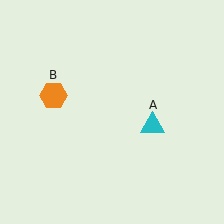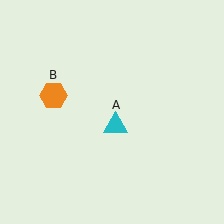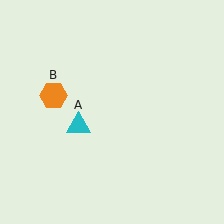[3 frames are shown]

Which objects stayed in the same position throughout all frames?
Orange hexagon (object B) remained stationary.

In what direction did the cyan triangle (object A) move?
The cyan triangle (object A) moved left.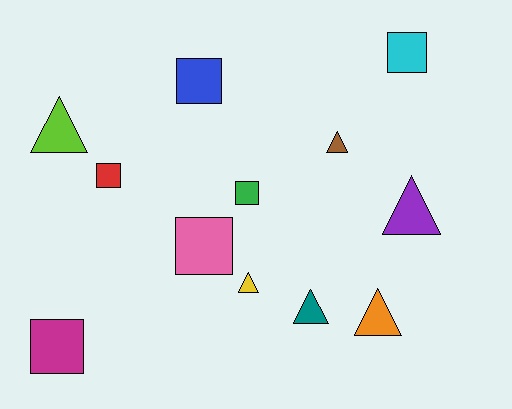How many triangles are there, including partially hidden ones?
There are 6 triangles.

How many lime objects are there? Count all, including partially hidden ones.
There is 1 lime object.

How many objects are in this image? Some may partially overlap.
There are 12 objects.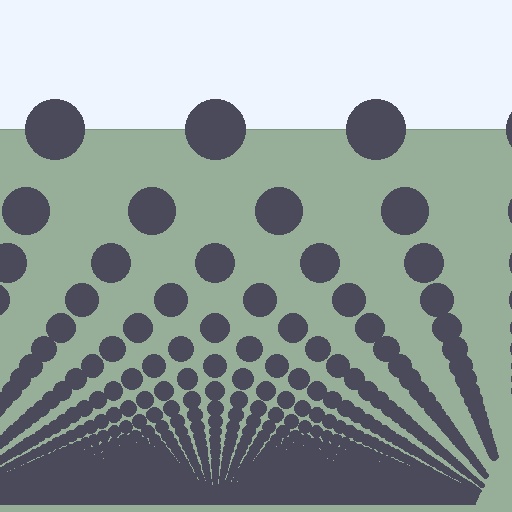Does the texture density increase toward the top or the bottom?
Density increases toward the bottom.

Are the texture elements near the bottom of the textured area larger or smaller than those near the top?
Smaller. The gradient is inverted — elements near the bottom are smaller and denser.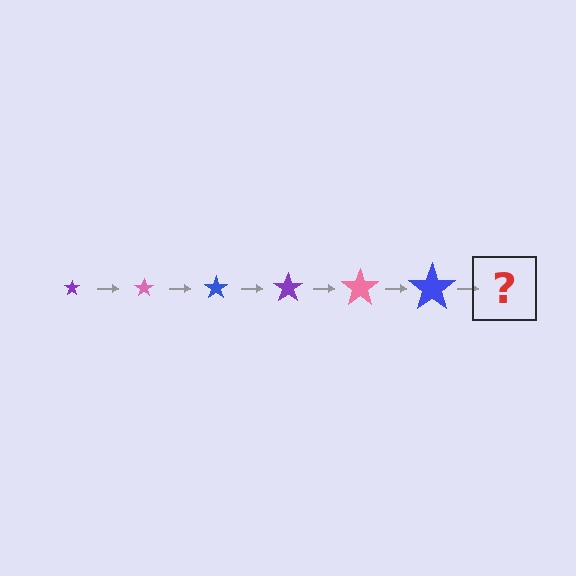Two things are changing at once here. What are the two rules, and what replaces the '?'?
The two rules are that the star grows larger each step and the color cycles through purple, pink, and blue. The '?' should be a purple star, larger than the previous one.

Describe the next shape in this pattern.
It should be a purple star, larger than the previous one.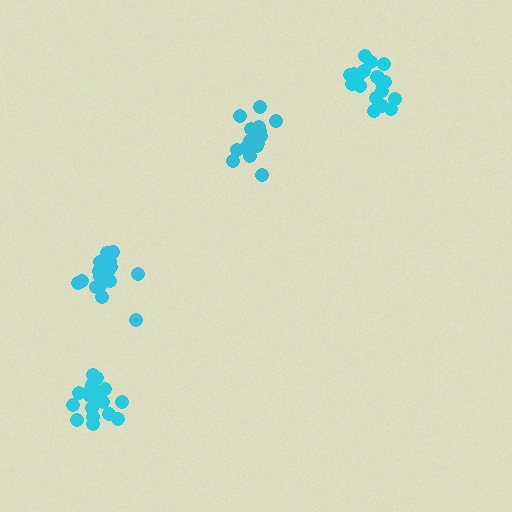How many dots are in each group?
Group 1: 20 dots, Group 2: 17 dots, Group 3: 18 dots, Group 4: 18 dots (73 total).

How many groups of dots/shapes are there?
There are 4 groups.